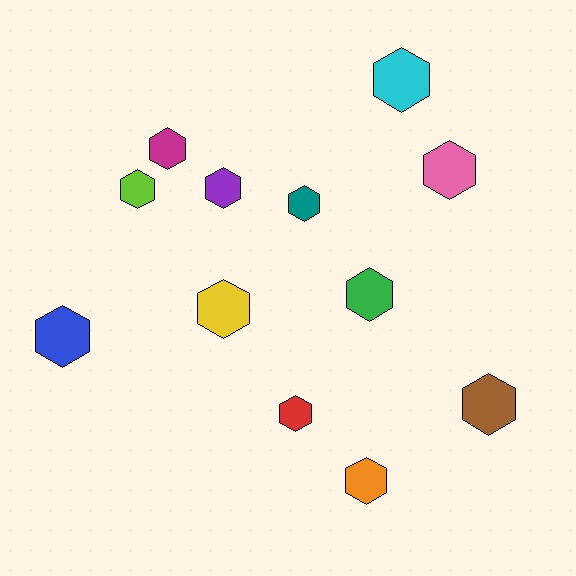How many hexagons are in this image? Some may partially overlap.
There are 12 hexagons.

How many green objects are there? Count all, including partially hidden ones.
There is 1 green object.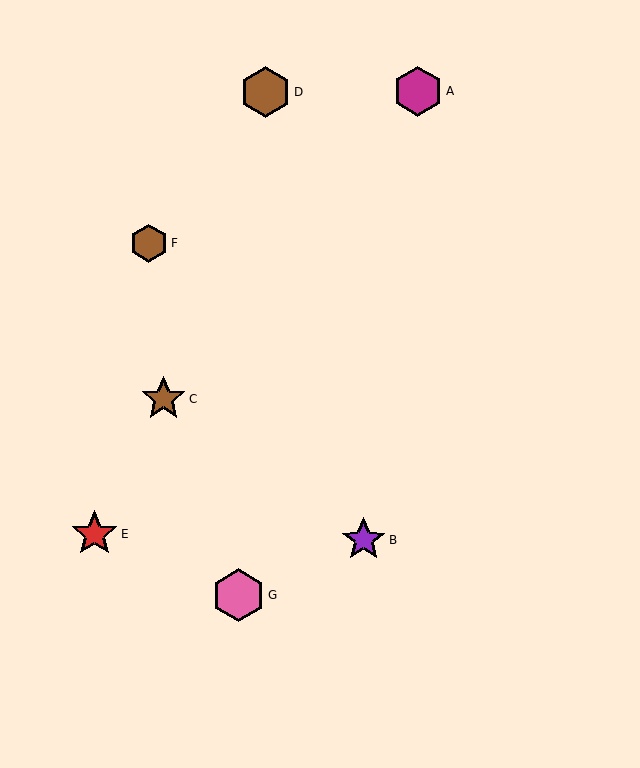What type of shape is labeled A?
Shape A is a magenta hexagon.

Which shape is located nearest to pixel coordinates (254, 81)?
The brown hexagon (labeled D) at (265, 92) is nearest to that location.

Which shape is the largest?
The pink hexagon (labeled G) is the largest.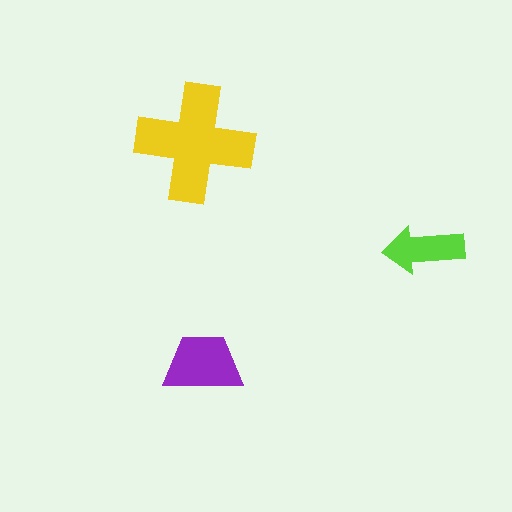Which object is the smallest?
The lime arrow.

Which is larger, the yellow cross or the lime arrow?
The yellow cross.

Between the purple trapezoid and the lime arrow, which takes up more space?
The purple trapezoid.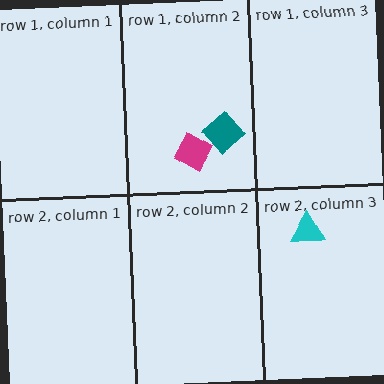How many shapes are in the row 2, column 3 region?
1.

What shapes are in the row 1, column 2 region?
The teal diamond, the magenta diamond.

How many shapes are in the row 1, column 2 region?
2.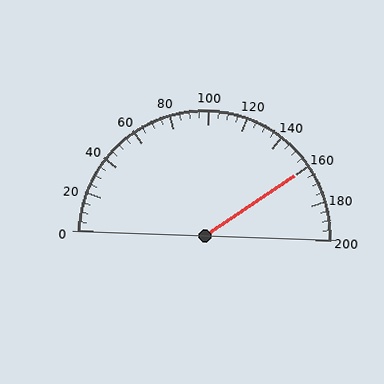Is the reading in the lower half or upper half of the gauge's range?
The reading is in the upper half of the range (0 to 200).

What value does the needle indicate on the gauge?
The needle indicates approximately 160.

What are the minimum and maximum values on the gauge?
The gauge ranges from 0 to 200.